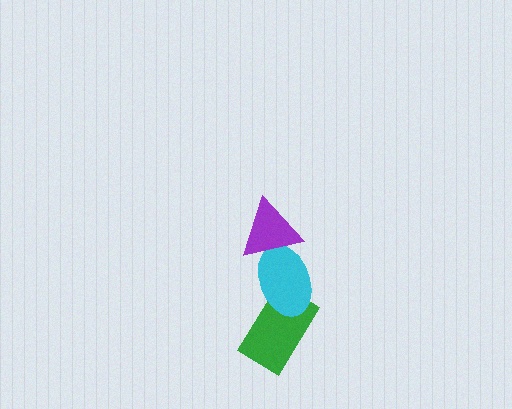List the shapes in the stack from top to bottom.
From top to bottom: the purple triangle, the cyan ellipse, the green rectangle.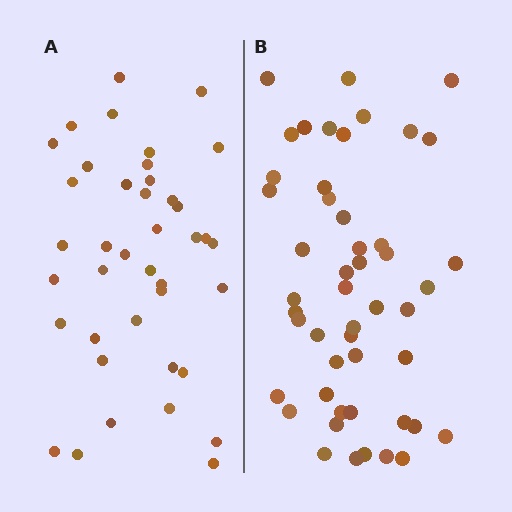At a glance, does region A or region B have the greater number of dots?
Region B (the right region) has more dots.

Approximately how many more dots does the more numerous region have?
Region B has roughly 8 or so more dots than region A.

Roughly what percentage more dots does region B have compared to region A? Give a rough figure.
About 20% more.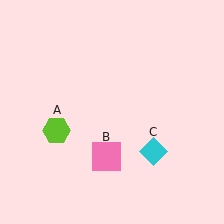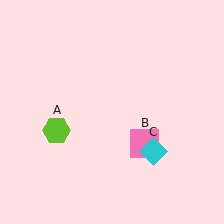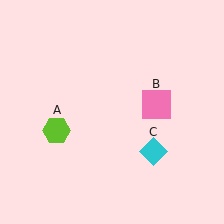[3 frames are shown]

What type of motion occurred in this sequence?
The pink square (object B) rotated counterclockwise around the center of the scene.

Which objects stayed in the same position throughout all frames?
Lime hexagon (object A) and cyan diamond (object C) remained stationary.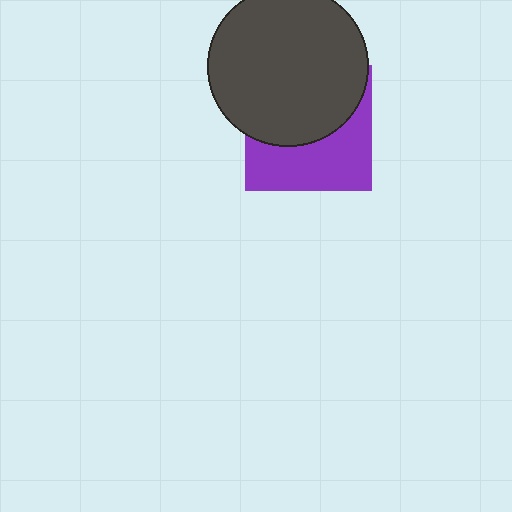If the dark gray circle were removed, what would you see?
You would see the complete purple square.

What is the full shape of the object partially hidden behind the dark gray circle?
The partially hidden object is a purple square.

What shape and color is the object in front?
The object in front is a dark gray circle.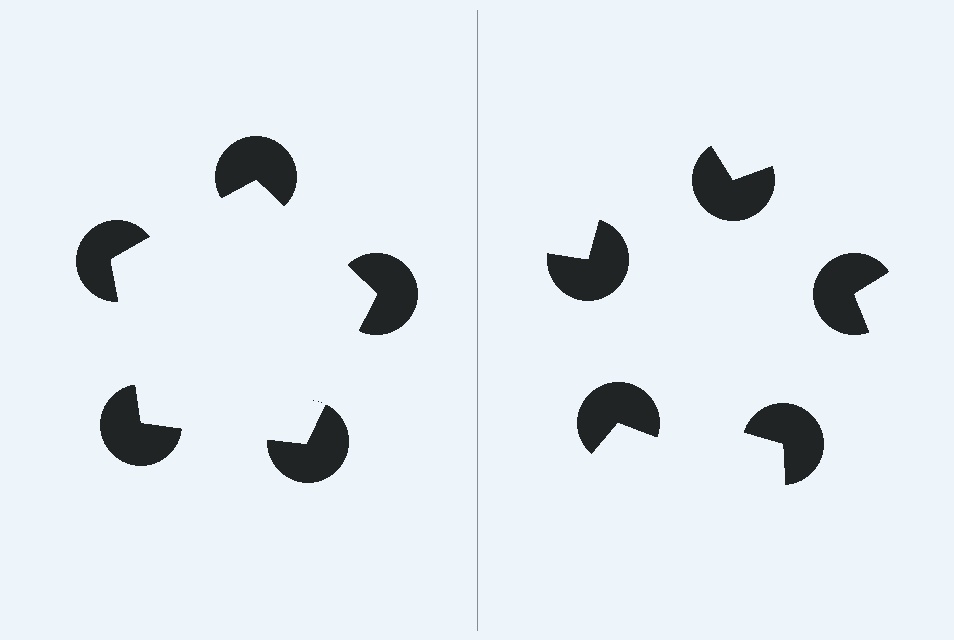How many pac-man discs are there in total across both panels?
10 — 5 on each side.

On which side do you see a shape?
An illusory pentagon appears on the left side. On the right side the wedge cuts are rotated, so no coherent shape forms.